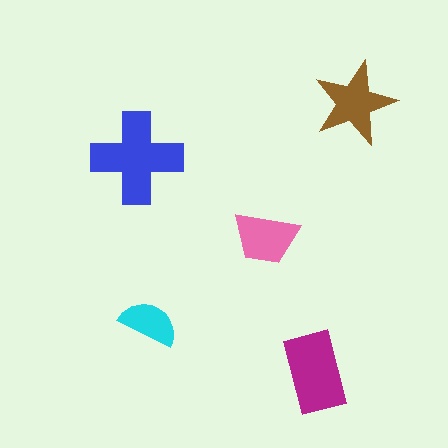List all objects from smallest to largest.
The cyan semicircle, the pink trapezoid, the brown star, the magenta rectangle, the blue cross.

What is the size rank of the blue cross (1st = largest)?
1st.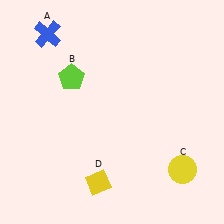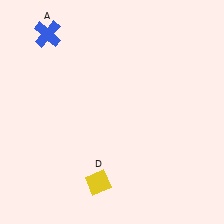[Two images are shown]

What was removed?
The lime pentagon (B), the yellow circle (C) were removed in Image 2.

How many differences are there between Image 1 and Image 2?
There are 2 differences between the two images.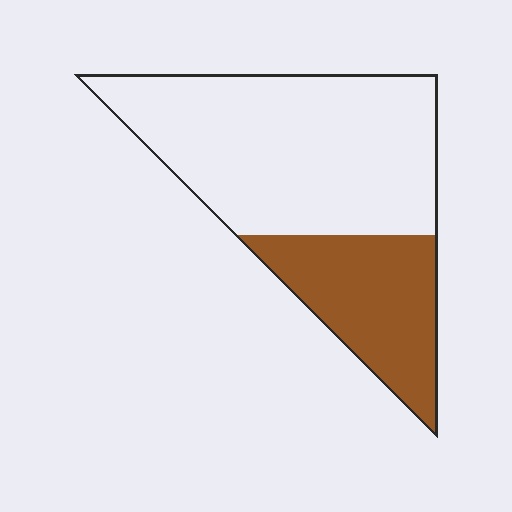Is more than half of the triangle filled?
No.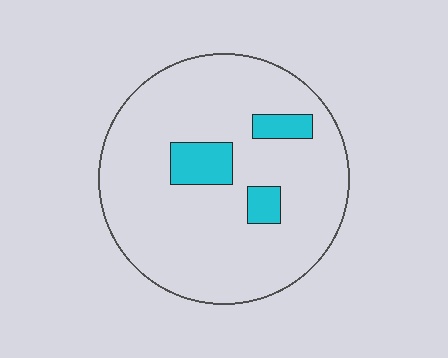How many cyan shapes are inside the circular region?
3.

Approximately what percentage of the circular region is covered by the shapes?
Approximately 10%.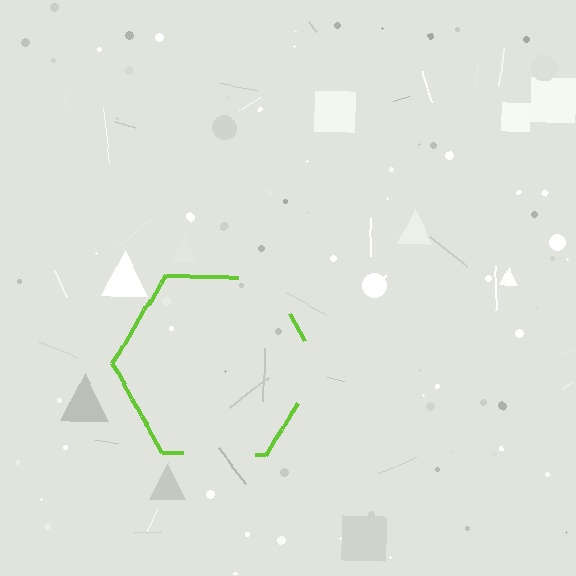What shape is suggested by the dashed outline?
The dashed outline suggests a hexagon.